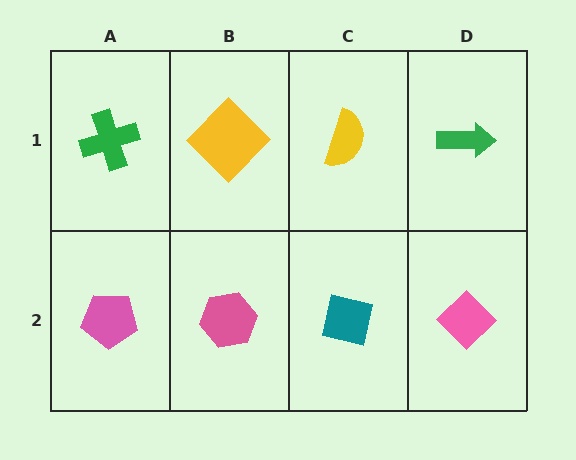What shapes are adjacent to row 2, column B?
A yellow diamond (row 1, column B), a pink pentagon (row 2, column A), a teal square (row 2, column C).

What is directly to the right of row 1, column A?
A yellow diamond.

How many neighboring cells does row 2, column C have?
3.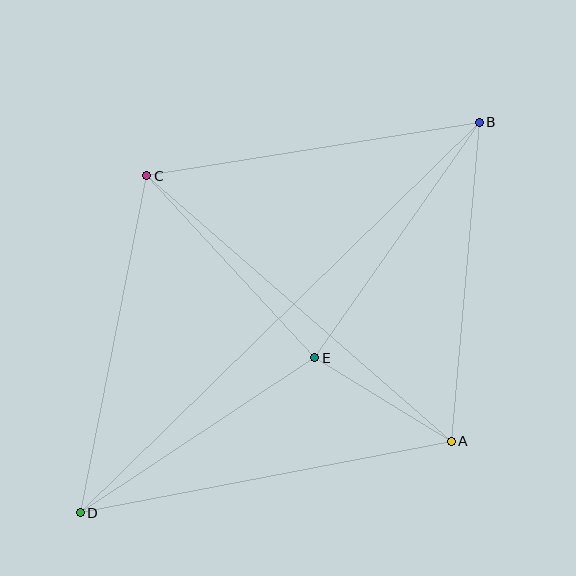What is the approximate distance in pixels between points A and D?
The distance between A and D is approximately 378 pixels.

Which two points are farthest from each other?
Points B and D are farthest from each other.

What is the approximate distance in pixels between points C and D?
The distance between C and D is approximately 343 pixels.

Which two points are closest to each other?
Points A and E are closest to each other.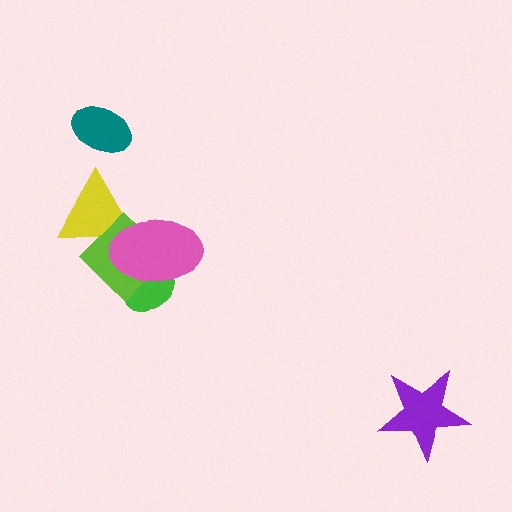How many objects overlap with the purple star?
0 objects overlap with the purple star.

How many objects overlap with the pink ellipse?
3 objects overlap with the pink ellipse.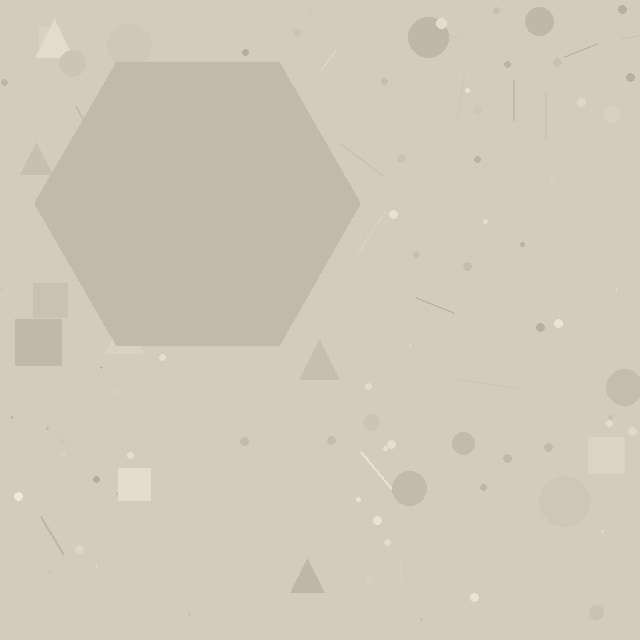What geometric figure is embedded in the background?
A hexagon is embedded in the background.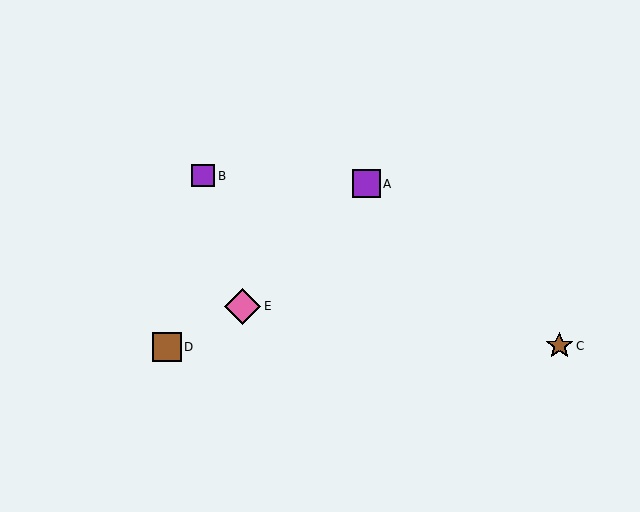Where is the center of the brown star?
The center of the brown star is at (559, 346).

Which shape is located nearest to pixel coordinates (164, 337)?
The brown square (labeled D) at (167, 347) is nearest to that location.